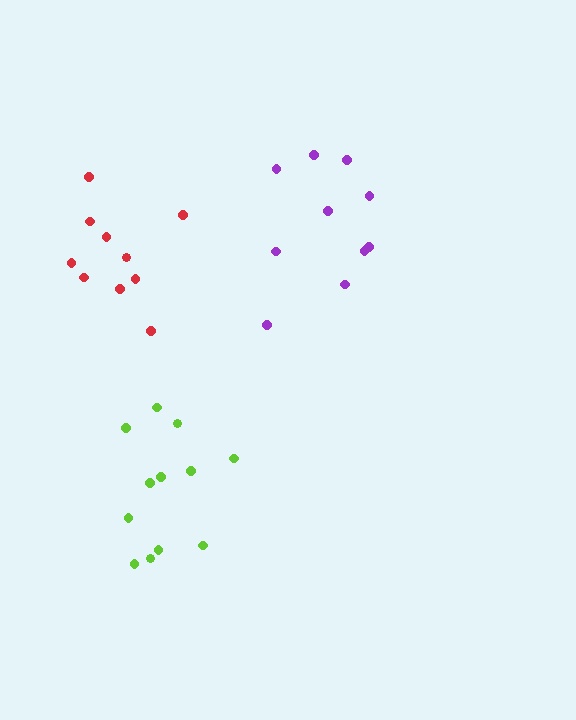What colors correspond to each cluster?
The clusters are colored: lime, red, purple.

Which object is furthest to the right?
The purple cluster is rightmost.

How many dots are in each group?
Group 1: 12 dots, Group 2: 10 dots, Group 3: 10 dots (32 total).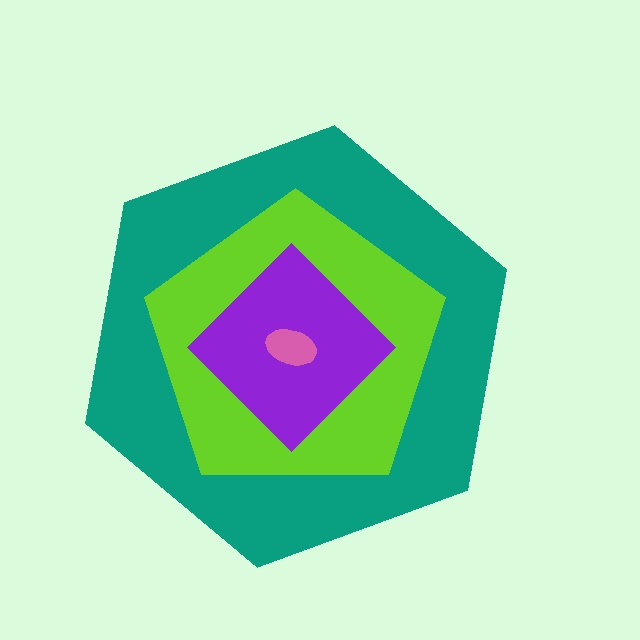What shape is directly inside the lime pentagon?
The purple diamond.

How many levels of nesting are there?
4.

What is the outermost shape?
The teal hexagon.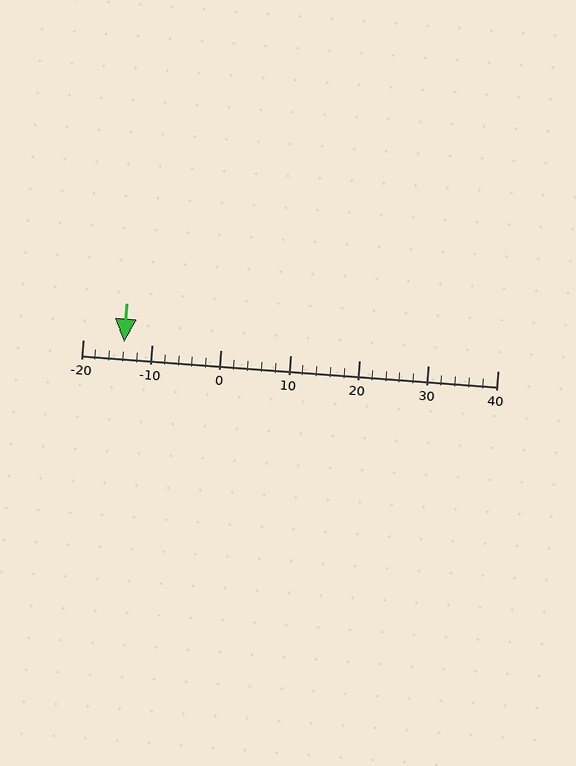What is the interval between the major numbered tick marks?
The major tick marks are spaced 10 units apart.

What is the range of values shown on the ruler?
The ruler shows values from -20 to 40.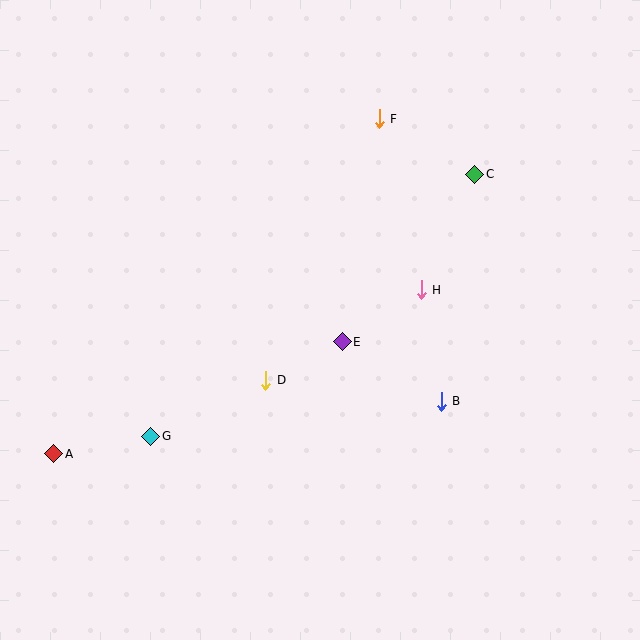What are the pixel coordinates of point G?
Point G is at (151, 436).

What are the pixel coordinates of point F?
Point F is at (379, 119).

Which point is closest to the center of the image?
Point E at (342, 342) is closest to the center.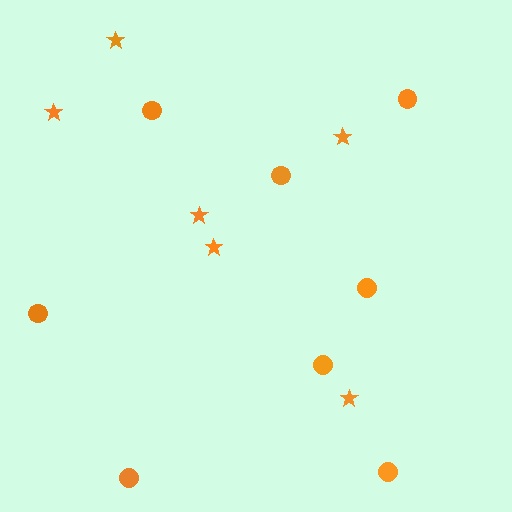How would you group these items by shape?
There are 2 groups: one group of stars (6) and one group of circles (8).